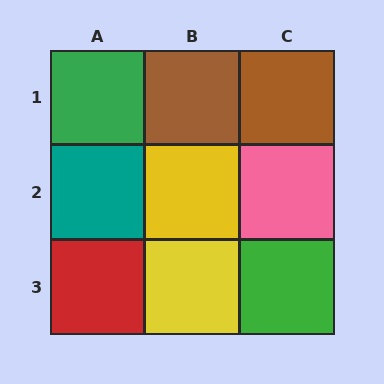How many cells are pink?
1 cell is pink.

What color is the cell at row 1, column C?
Brown.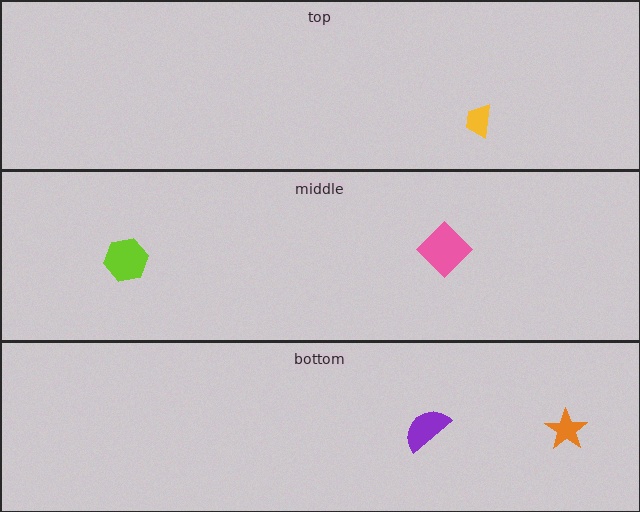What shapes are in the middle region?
The pink diamond, the lime hexagon.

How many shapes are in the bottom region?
2.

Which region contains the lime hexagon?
The middle region.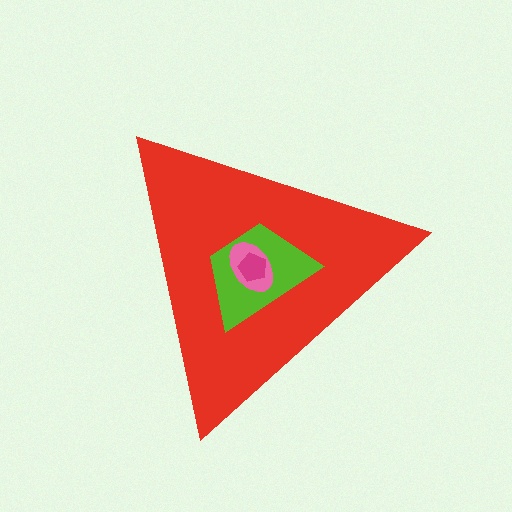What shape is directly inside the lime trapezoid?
The pink ellipse.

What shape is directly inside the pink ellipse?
The magenta pentagon.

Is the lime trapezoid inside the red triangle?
Yes.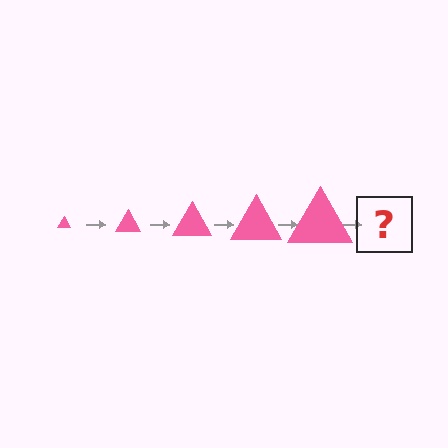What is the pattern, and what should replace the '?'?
The pattern is that the triangle gets progressively larger each step. The '?' should be a pink triangle, larger than the previous one.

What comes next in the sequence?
The next element should be a pink triangle, larger than the previous one.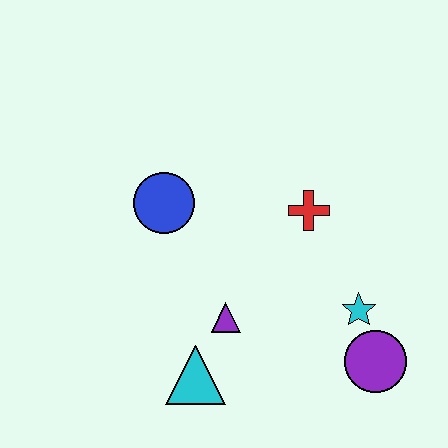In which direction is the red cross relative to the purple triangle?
The red cross is above the purple triangle.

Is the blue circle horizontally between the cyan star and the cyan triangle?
No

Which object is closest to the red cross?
The cyan star is closest to the red cross.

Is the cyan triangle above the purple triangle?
No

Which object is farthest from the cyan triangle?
The red cross is farthest from the cyan triangle.